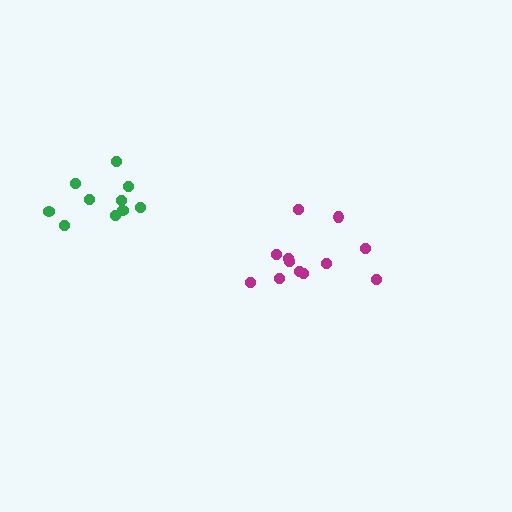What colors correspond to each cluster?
The clusters are colored: green, magenta.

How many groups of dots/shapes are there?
There are 2 groups.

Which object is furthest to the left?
The green cluster is leftmost.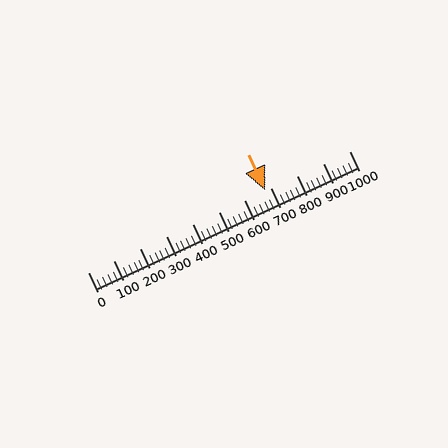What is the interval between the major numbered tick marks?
The major tick marks are spaced 100 units apart.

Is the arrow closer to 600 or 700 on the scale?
The arrow is closer to 700.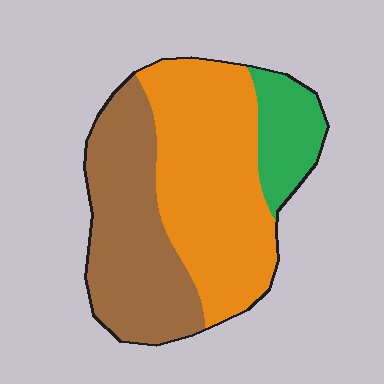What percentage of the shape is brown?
Brown takes up about three eighths (3/8) of the shape.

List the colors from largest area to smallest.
From largest to smallest: orange, brown, green.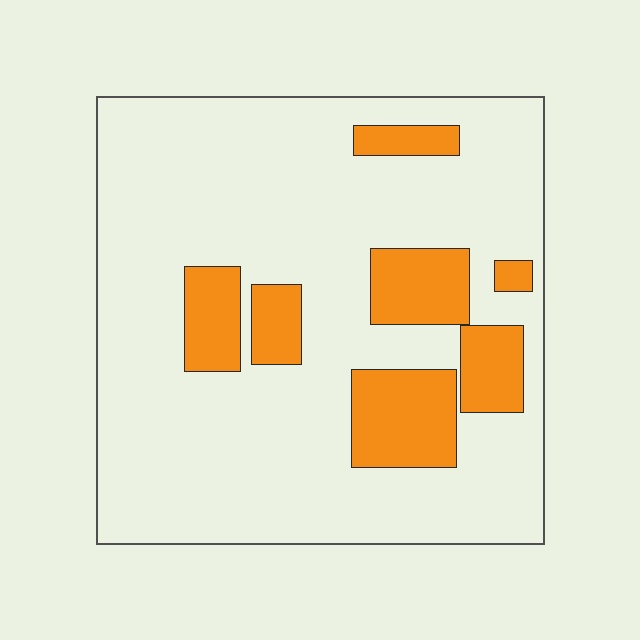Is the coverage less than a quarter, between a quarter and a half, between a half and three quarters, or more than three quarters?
Less than a quarter.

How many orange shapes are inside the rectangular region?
7.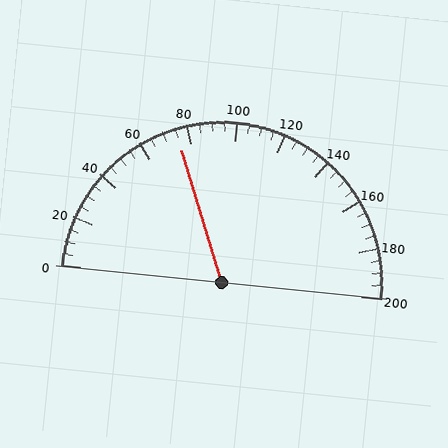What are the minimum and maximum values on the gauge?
The gauge ranges from 0 to 200.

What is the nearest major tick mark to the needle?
The nearest major tick mark is 80.